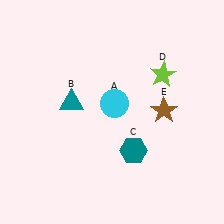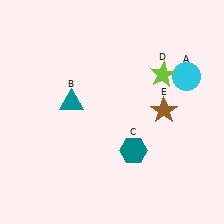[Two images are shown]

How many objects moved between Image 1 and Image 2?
1 object moved between the two images.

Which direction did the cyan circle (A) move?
The cyan circle (A) moved right.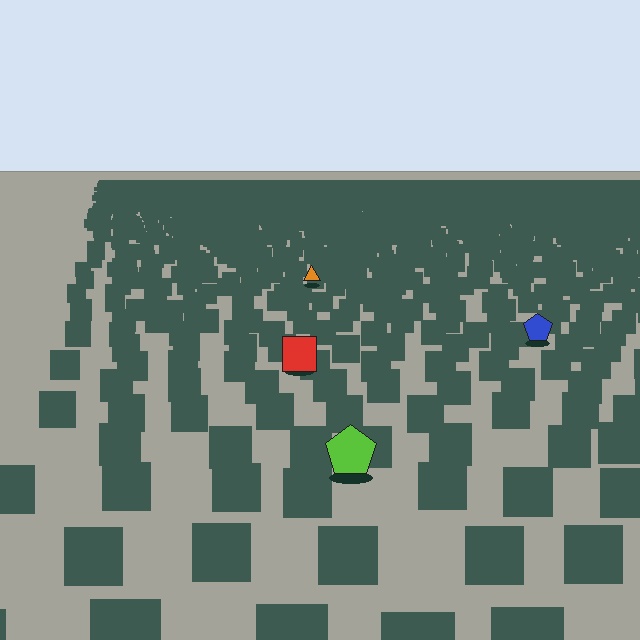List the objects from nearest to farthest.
From nearest to farthest: the lime pentagon, the red square, the blue pentagon, the orange triangle.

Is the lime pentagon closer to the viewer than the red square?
Yes. The lime pentagon is closer — you can tell from the texture gradient: the ground texture is coarser near it.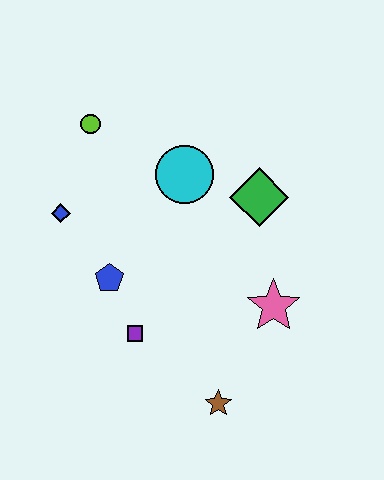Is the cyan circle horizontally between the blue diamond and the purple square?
No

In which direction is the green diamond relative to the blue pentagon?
The green diamond is to the right of the blue pentagon.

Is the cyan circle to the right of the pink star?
No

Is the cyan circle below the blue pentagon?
No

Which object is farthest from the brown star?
The lime circle is farthest from the brown star.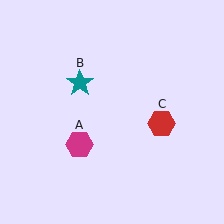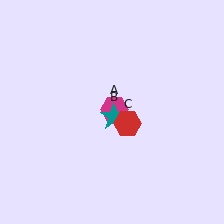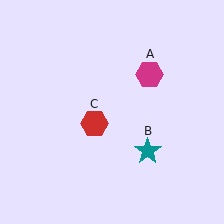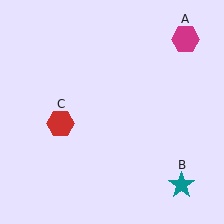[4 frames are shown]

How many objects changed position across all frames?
3 objects changed position: magenta hexagon (object A), teal star (object B), red hexagon (object C).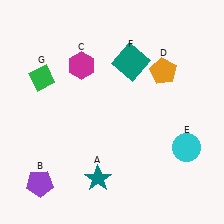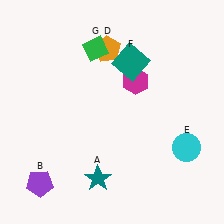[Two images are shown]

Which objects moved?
The objects that moved are: the magenta hexagon (C), the orange pentagon (D), the green diamond (G).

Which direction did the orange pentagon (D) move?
The orange pentagon (D) moved left.